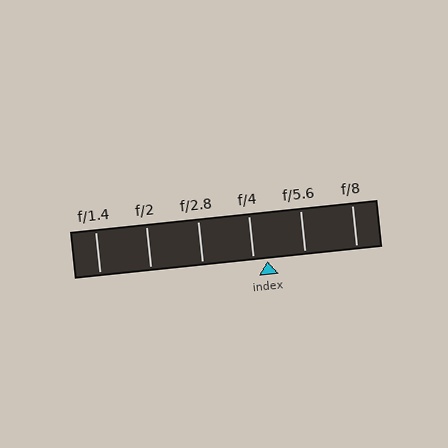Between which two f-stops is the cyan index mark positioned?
The index mark is between f/4 and f/5.6.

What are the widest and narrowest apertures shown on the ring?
The widest aperture shown is f/1.4 and the narrowest is f/8.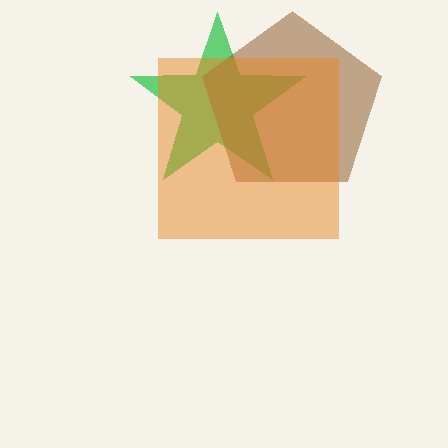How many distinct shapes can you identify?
There are 3 distinct shapes: a green star, a brown pentagon, an orange square.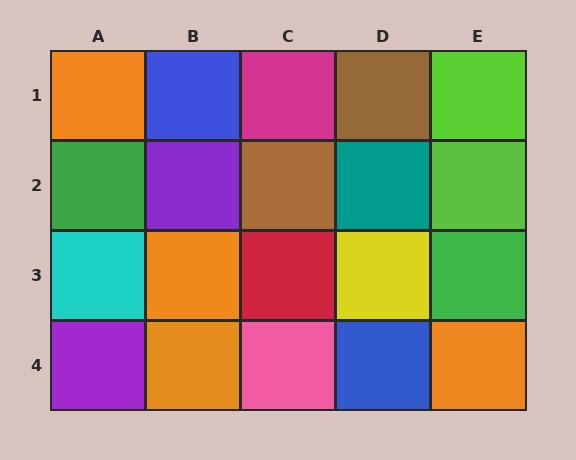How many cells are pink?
1 cell is pink.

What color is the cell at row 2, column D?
Teal.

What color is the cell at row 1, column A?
Orange.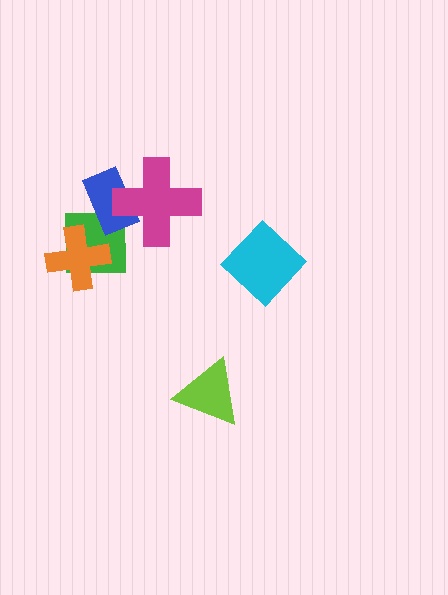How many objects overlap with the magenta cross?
1 object overlaps with the magenta cross.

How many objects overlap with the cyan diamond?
0 objects overlap with the cyan diamond.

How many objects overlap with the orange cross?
1 object overlaps with the orange cross.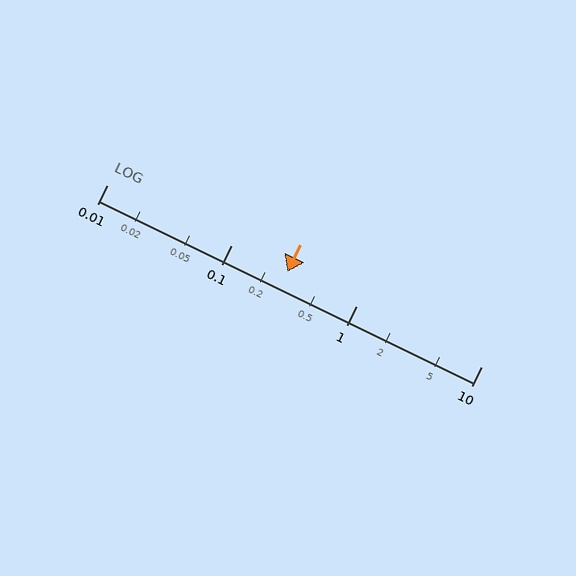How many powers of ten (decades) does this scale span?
The scale spans 3 decades, from 0.01 to 10.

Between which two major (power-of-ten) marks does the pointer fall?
The pointer is between 0.1 and 1.